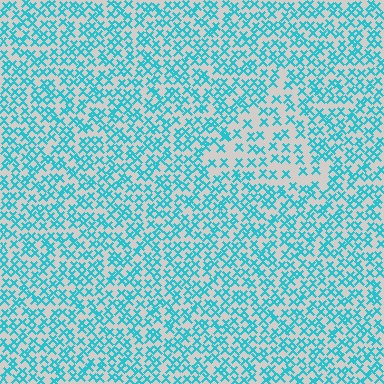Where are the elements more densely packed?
The elements are more densely packed outside the triangle boundary.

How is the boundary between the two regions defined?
The boundary is defined by a change in element density (approximately 1.8x ratio). All elements are the same color, size, and shape.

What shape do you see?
I see a triangle.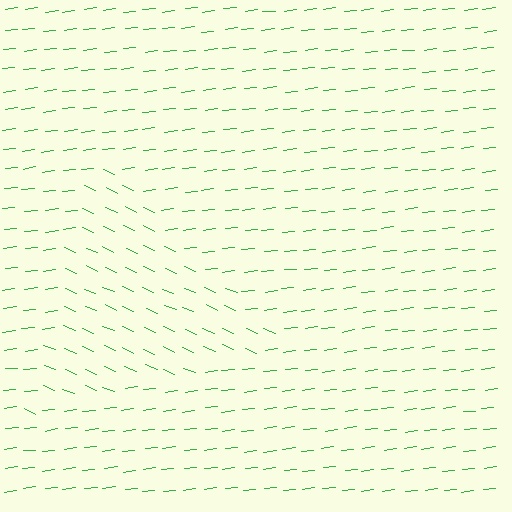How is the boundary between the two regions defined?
The boundary is defined purely by a change in line orientation (approximately 31 degrees difference). All lines are the same color and thickness.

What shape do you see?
I see a triangle.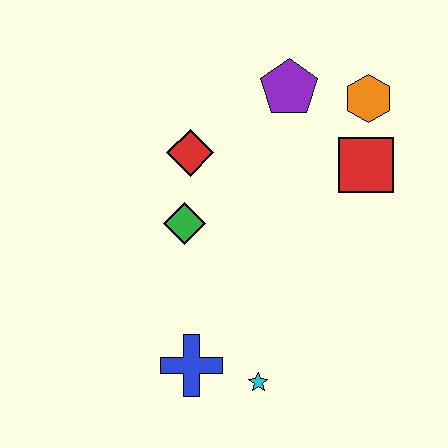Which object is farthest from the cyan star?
The orange hexagon is farthest from the cyan star.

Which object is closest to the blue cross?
The cyan star is closest to the blue cross.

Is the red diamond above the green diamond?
Yes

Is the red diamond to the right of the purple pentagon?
No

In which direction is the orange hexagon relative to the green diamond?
The orange hexagon is to the right of the green diamond.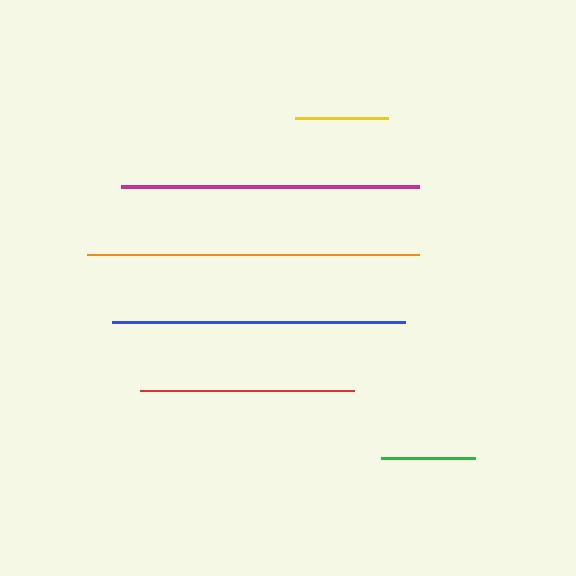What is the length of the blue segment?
The blue segment is approximately 294 pixels long.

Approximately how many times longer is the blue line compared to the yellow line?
The blue line is approximately 3.2 times the length of the yellow line.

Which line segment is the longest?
The orange line is the longest at approximately 332 pixels.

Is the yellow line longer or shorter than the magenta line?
The magenta line is longer than the yellow line.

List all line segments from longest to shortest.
From longest to shortest: orange, magenta, blue, red, green, yellow.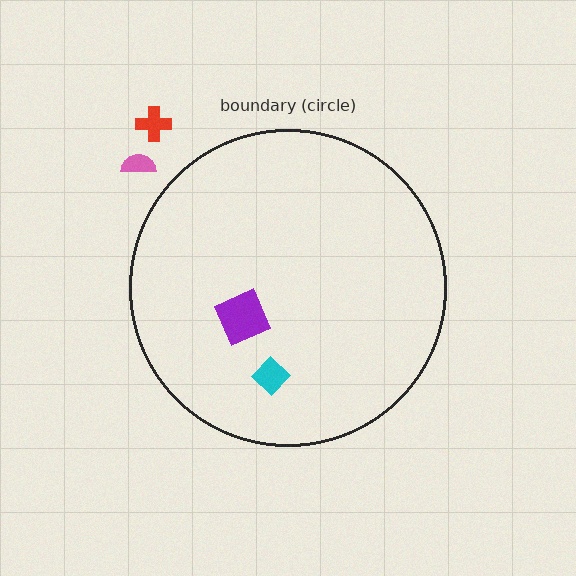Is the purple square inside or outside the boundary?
Inside.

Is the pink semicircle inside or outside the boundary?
Outside.